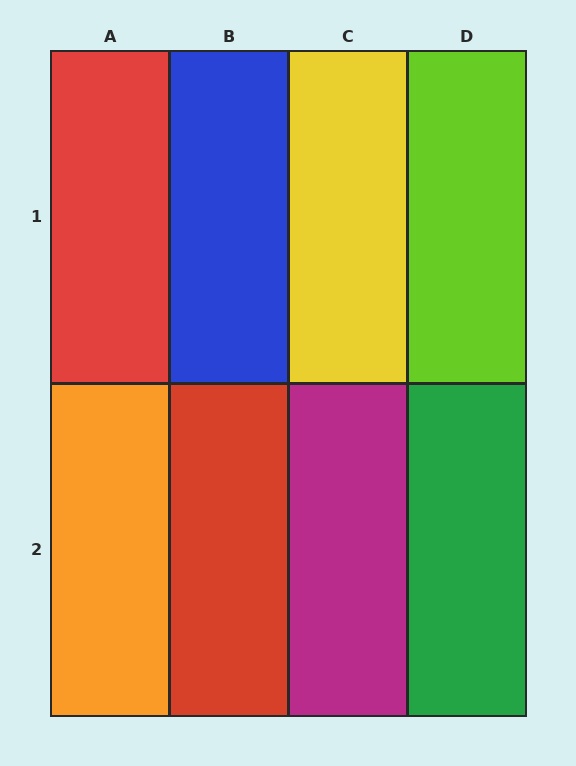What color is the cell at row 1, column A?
Red.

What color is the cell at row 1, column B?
Blue.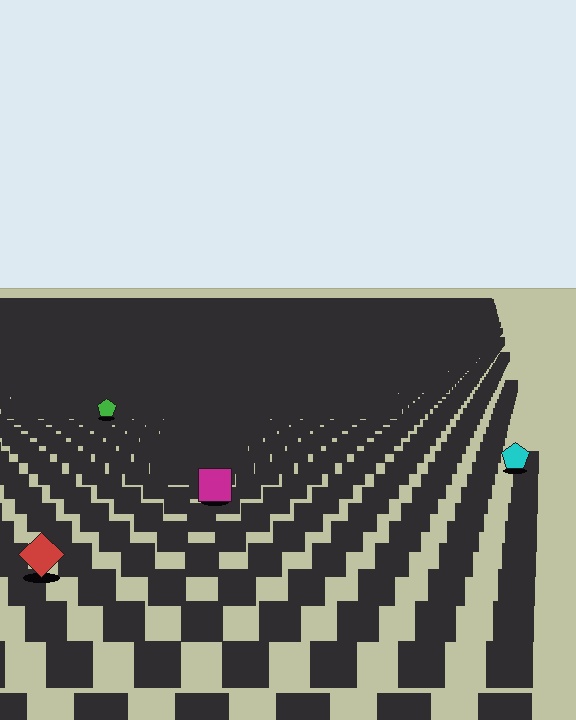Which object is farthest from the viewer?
The green pentagon is farthest from the viewer. It appears smaller and the ground texture around it is denser.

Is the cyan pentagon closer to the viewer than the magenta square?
No. The magenta square is closer — you can tell from the texture gradient: the ground texture is coarser near it.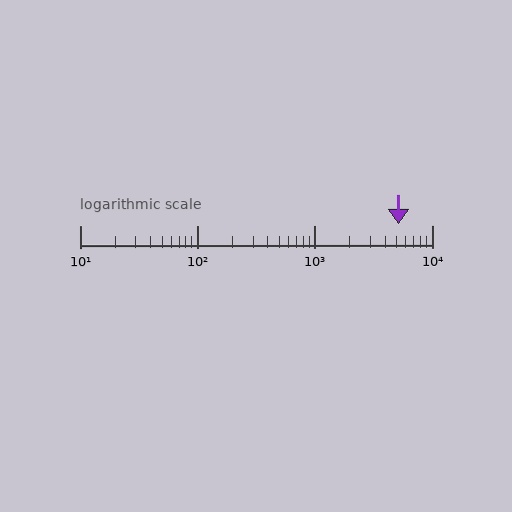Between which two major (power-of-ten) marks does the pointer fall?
The pointer is between 1000 and 10000.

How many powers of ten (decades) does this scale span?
The scale spans 3 decades, from 10 to 10000.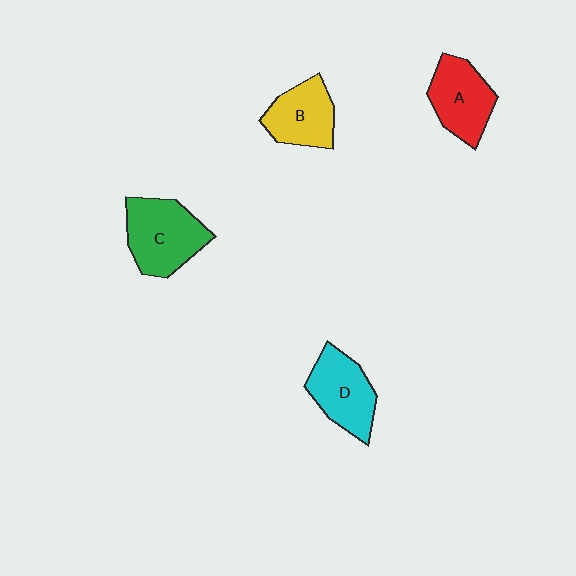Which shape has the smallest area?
Shape B (yellow).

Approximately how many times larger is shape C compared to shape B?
Approximately 1.3 times.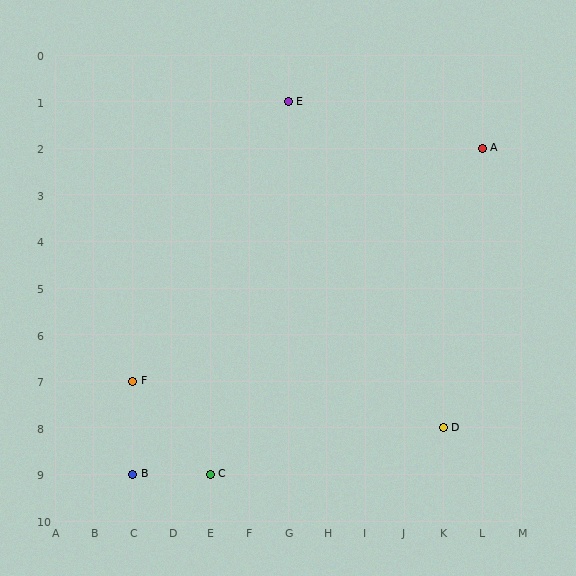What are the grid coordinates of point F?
Point F is at grid coordinates (C, 7).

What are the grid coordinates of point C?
Point C is at grid coordinates (E, 9).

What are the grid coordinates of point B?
Point B is at grid coordinates (C, 9).